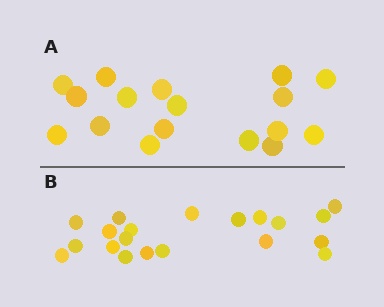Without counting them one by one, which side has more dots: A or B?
Region B (the bottom region) has more dots.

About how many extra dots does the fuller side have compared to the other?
Region B has just a few more — roughly 2 or 3 more dots than region A.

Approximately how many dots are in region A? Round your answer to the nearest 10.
About 20 dots. (The exact count is 17, which rounds to 20.)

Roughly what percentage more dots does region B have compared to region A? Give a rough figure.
About 20% more.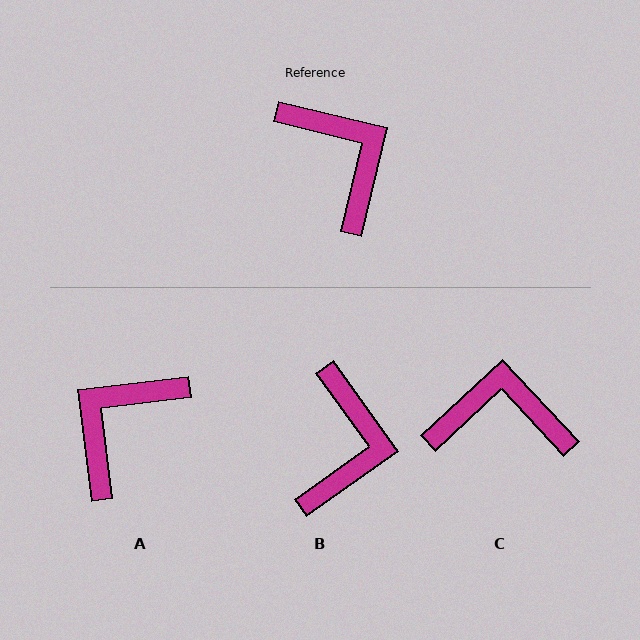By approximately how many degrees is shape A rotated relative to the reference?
Approximately 111 degrees counter-clockwise.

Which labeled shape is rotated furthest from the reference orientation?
A, about 111 degrees away.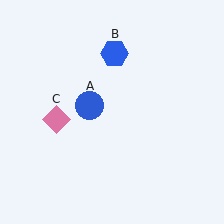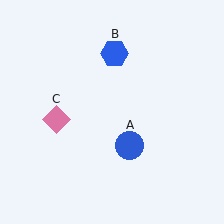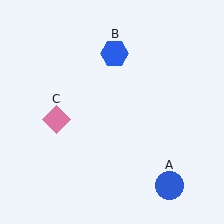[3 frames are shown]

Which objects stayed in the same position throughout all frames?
Blue hexagon (object B) and pink diamond (object C) remained stationary.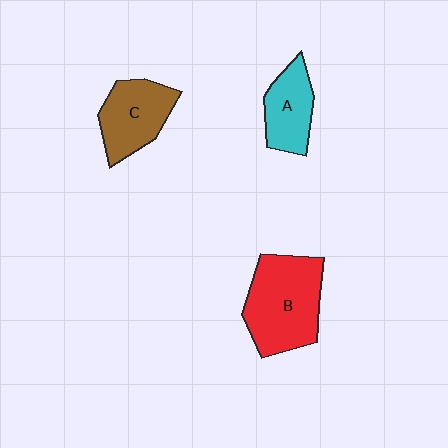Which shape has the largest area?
Shape B (red).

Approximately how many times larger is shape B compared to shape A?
Approximately 1.8 times.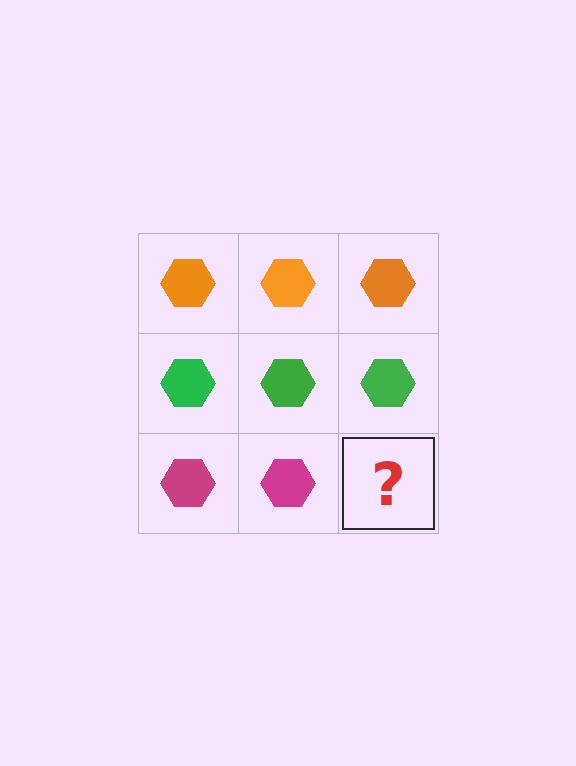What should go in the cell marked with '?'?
The missing cell should contain a magenta hexagon.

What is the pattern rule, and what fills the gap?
The rule is that each row has a consistent color. The gap should be filled with a magenta hexagon.